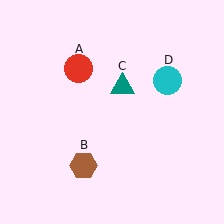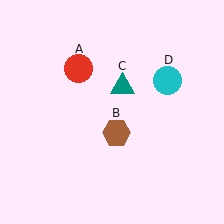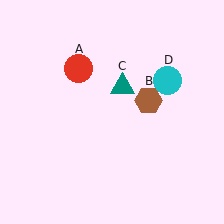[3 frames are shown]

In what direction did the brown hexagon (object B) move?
The brown hexagon (object B) moved up and to the right.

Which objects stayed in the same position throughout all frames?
Red circle (object A) and teal triangle (object C) and cyan circle (object D) remained stationary.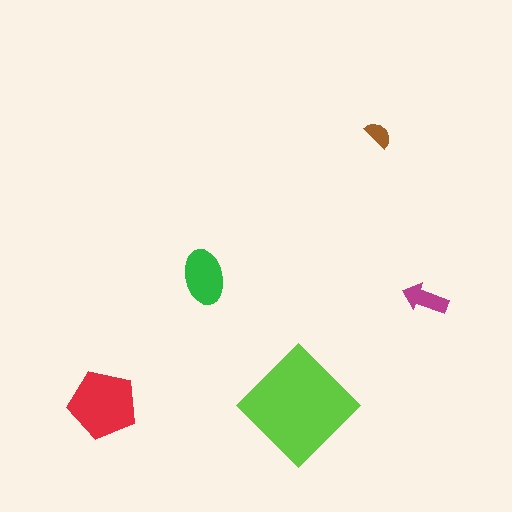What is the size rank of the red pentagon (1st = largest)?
2nd.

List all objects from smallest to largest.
The brown semicircle, the magenta arrow, the green ellipse, the red pentagon, the lime diamond.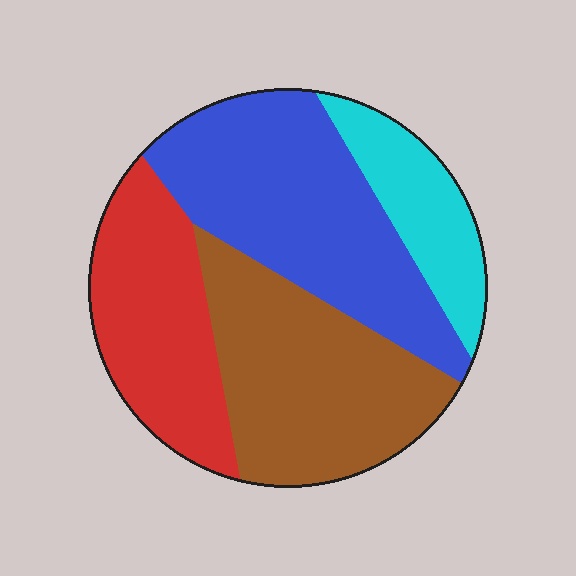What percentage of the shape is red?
Red covers roughly 25% of the shape.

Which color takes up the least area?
Cyan, at roughly 15%.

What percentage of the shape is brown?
Brown takes up about one third (1/3) of the shape.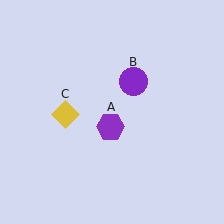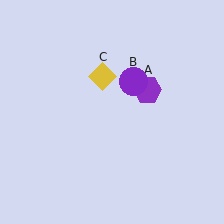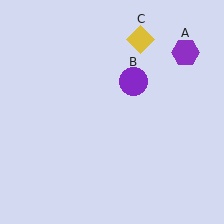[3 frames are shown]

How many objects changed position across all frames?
2 objects changed position: purple hexagon (object A), yellow diamond (object C).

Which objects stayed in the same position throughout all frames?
Purple circle (object B) remained stationary.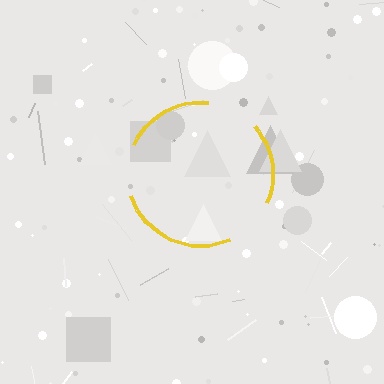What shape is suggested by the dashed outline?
The dashed outline suggests a circle.